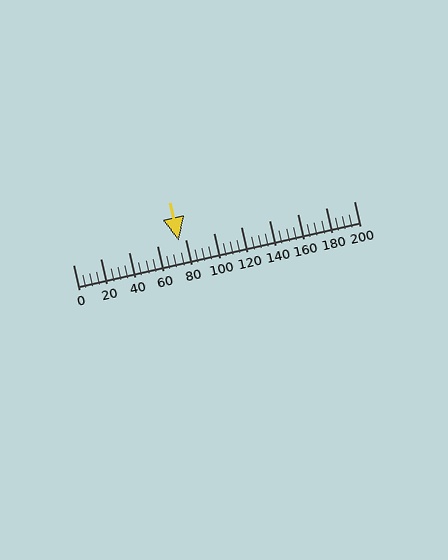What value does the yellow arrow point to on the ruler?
The yellow arrow points to approximately 75.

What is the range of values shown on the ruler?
The ruler shows values from 0 to 200.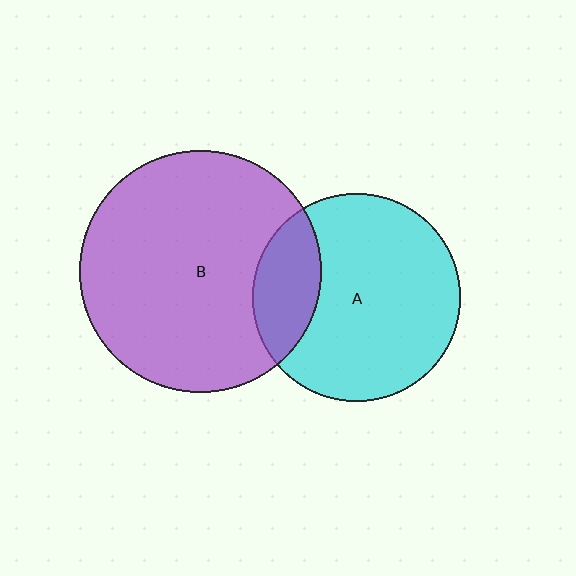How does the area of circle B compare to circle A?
Approximately 1.4 times.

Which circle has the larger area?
Circle B (purple).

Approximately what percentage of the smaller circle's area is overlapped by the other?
Approximately 20%.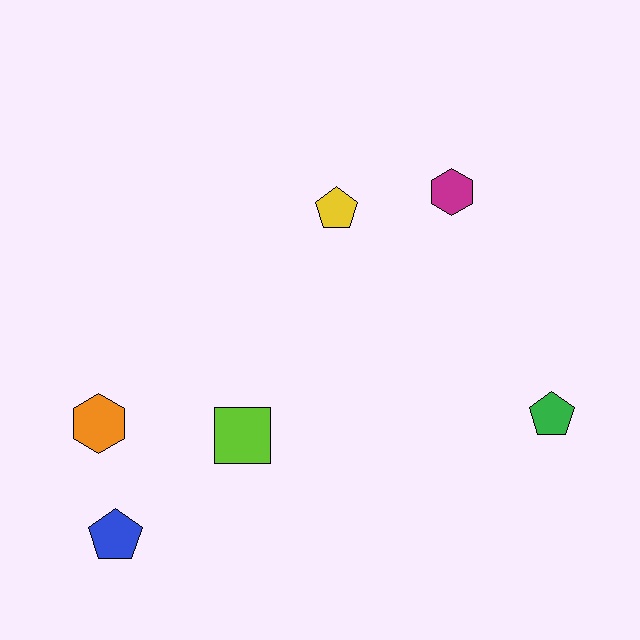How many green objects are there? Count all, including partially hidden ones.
There is 1 green object.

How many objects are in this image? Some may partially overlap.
There are 6 objects.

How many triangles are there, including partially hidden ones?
There are no triangles.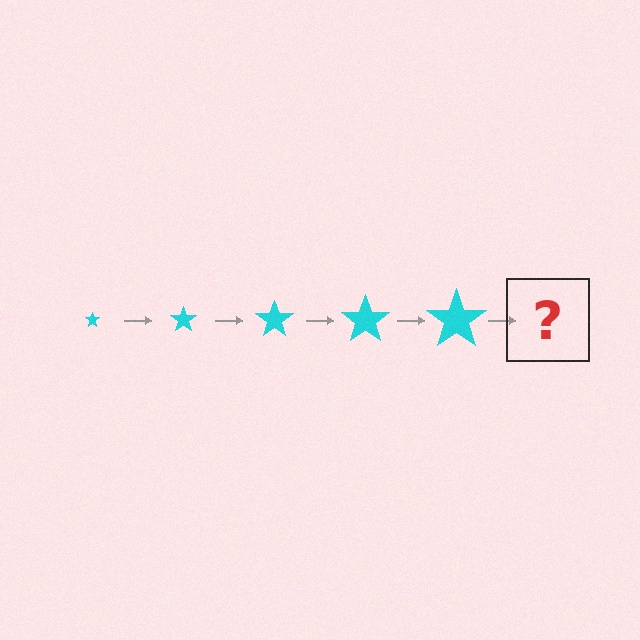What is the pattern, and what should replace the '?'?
The pattern is that the star gets progressively larger each step. The '?' should be a cyan star, larger than the previous one.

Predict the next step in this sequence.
The next step is a cyan star, larger than the previous one.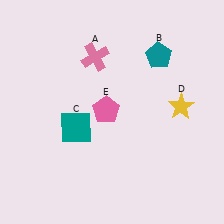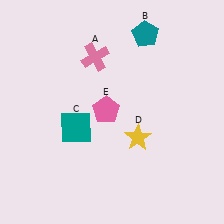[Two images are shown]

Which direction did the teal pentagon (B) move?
The teal pentagon (B) moved up.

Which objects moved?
The objects that moved are: the teal pentagon (B), the yellow star (D).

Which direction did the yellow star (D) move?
The yellow star (D) moved left.